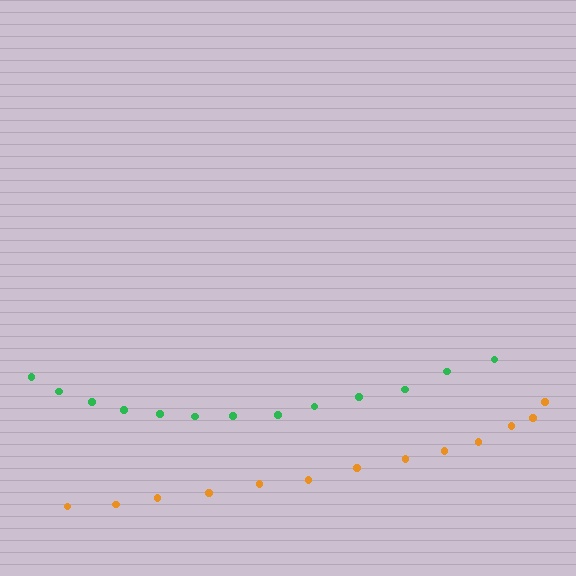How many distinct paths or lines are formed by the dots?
There are 2 distinct paths.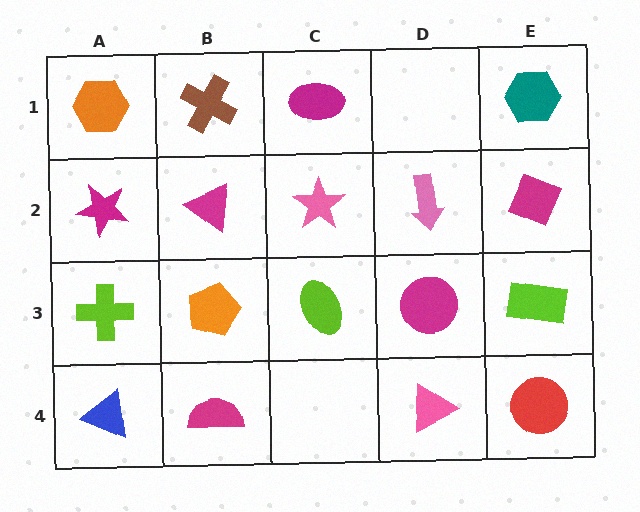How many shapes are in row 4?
4 shapes.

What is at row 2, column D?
A pink arrow.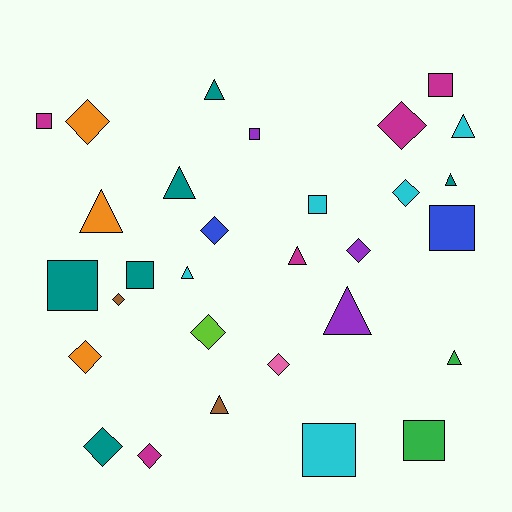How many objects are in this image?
There are 30 objects.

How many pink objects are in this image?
There is 1 pink object.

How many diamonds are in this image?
There are 11 diamonds.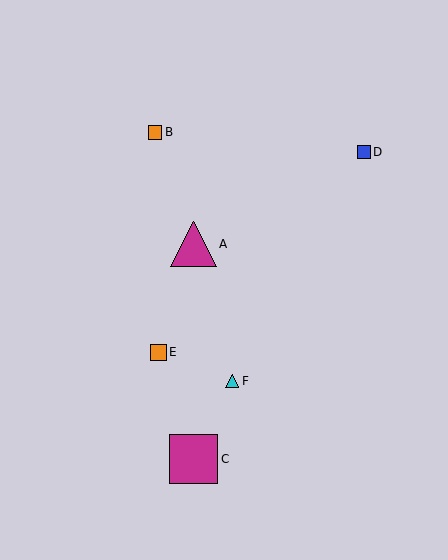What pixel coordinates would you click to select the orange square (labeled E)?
Click at (158, 352) to select the orange square E.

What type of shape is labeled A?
Shape A is a magenta triangle.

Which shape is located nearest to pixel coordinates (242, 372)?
The cyan triangle (labeled F) at (232, 381) is nearest to that location.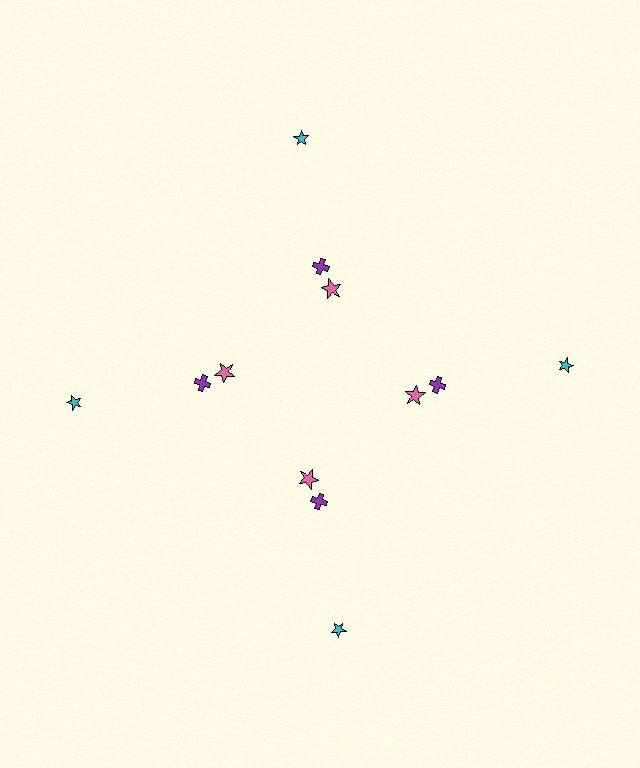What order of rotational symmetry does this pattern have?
This pattern has 4-fold rotational symmetry.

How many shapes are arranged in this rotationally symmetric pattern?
There are 12 shapes, arranged in 4 groups of 3.